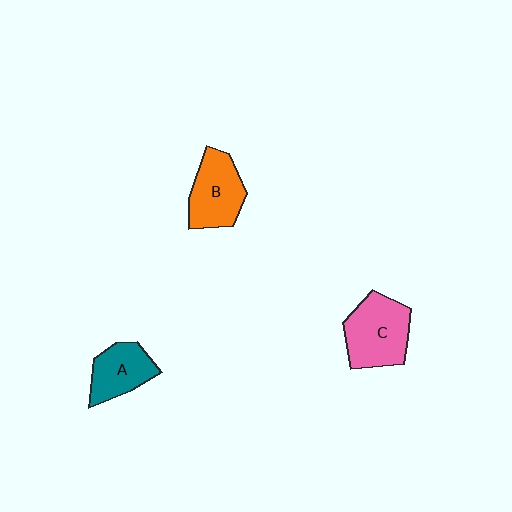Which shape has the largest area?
Shape C (pink).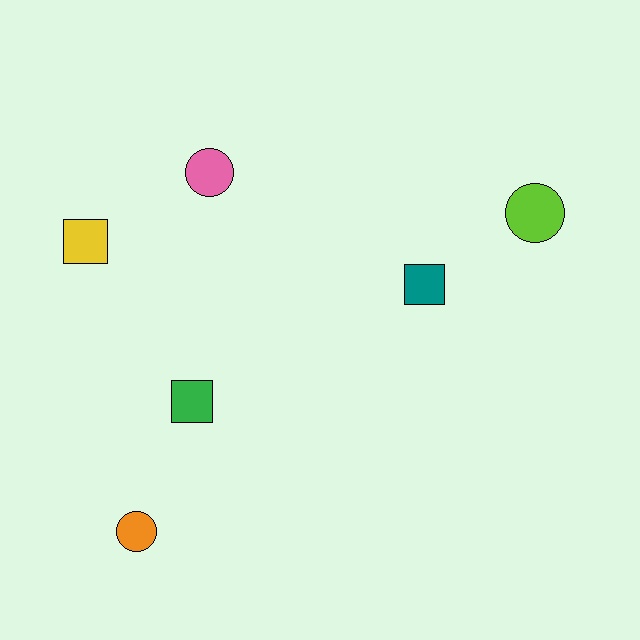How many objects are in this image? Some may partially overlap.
There are 6 objects.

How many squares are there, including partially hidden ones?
There are 3 squares.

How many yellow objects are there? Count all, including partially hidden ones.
There is 1 yellow object.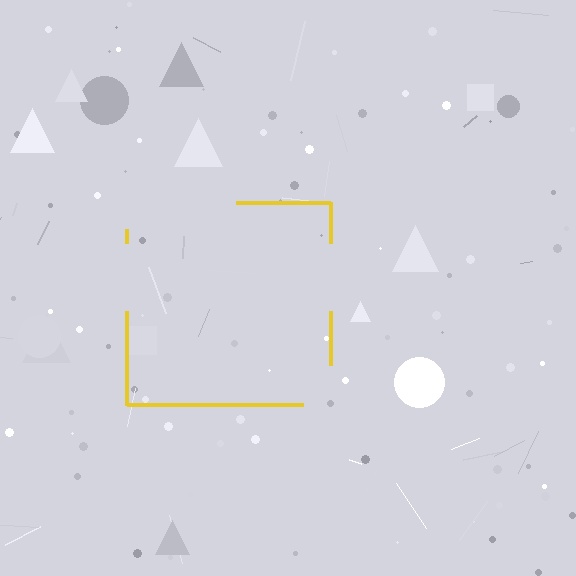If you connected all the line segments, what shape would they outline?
They would outline a square.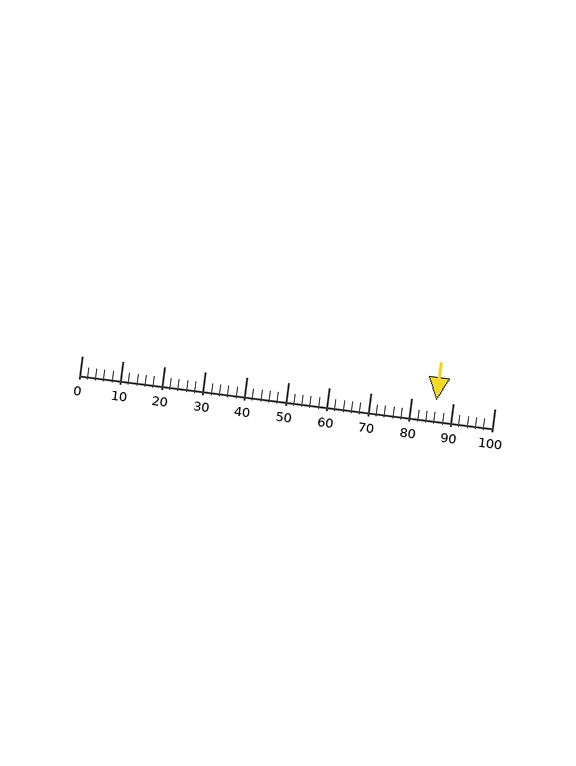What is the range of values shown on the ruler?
The ruler shows values from 0 to 100.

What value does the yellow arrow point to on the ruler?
The yellow arrow points to approximately 86.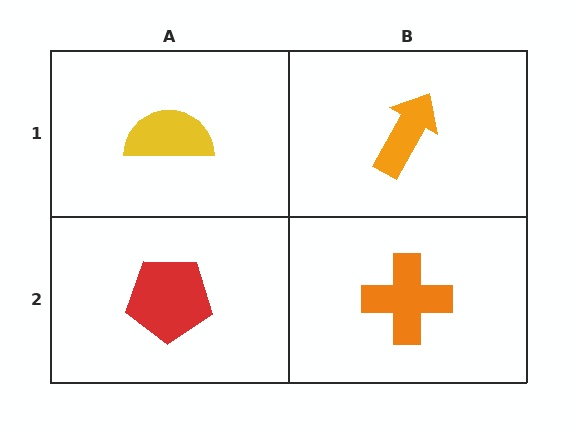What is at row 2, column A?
A red pentagon.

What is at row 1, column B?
An orange arrow.